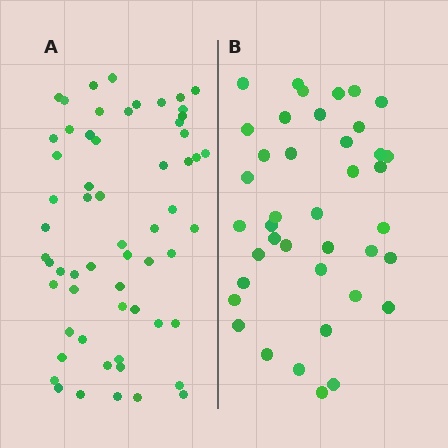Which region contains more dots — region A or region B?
Region A (the left region) has more dots.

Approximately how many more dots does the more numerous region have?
Region A has approximately 20 more dots than region B.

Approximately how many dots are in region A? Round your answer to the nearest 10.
About 60 dots.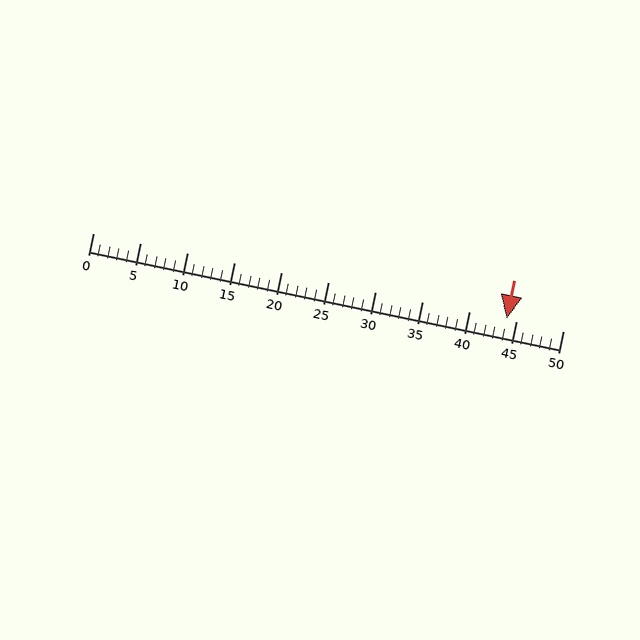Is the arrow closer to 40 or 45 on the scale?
The arrow is closer to 45.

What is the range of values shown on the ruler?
The ruler shows values from 0 to 50.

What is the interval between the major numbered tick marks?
The major tick marks are spaced 5 units apart.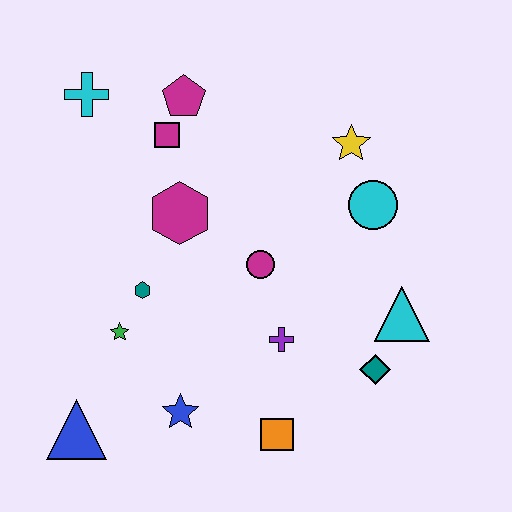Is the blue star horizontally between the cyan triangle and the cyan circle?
No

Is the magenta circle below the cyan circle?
Yes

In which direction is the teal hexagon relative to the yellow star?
The teal hexagon is to the left of the yellow star.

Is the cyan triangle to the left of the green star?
No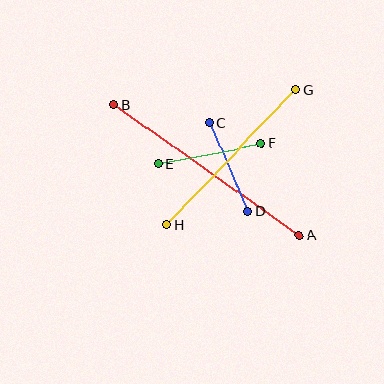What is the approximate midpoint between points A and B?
The midpoint is at approximately (206, 170) pixels.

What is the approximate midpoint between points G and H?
The midpoint is at approximately (231, 157) pixels.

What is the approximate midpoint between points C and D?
The midpoint is at approximately (229, 167) pixels.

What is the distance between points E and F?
The distance is approximately 105 pixels.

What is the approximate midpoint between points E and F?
The midpoint is at approximately (210, 154) pixels.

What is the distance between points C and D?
The distance is approximately 97 pixels.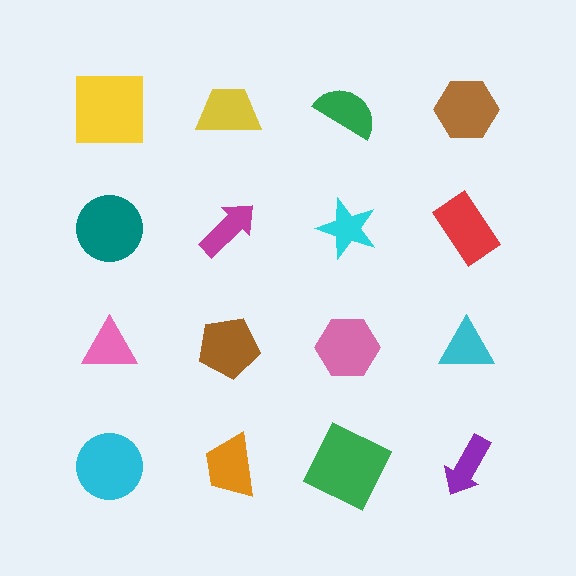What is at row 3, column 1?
A pink triangle.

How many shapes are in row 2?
4 shapes.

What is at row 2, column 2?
A magenta arrow.